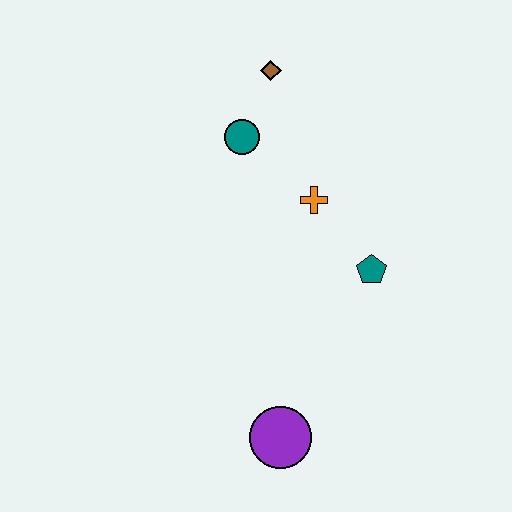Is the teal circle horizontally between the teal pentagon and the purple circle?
No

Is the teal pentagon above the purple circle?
Yes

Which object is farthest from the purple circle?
The brown diamond is farthest from the purple circle.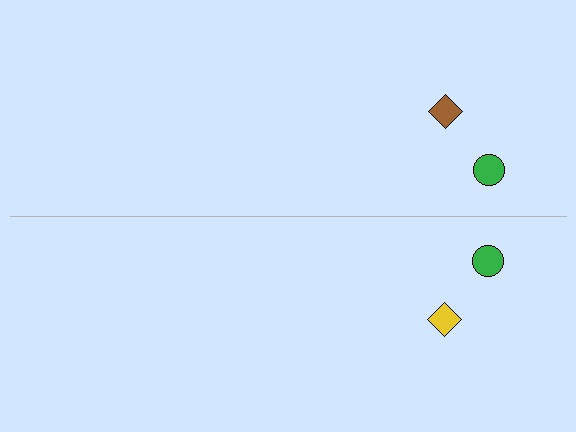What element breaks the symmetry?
The yellow diamond on the bottom side breaks the symmetry — its mirror counterpart is brown.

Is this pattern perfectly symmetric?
No, the pattern is not perfectly symmetric. The yellow diamond on the bottom side breaks the symmetry — its mirror counterpart is brown.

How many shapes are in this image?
There are 4 shapes in this image.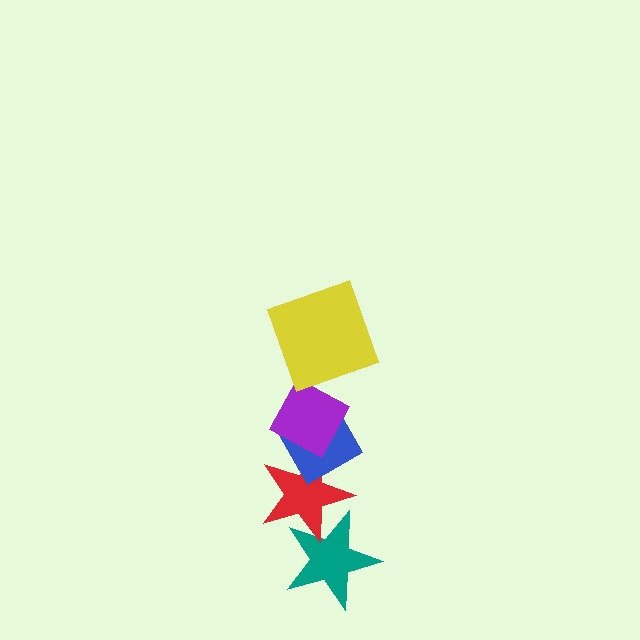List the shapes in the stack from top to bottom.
From top to bottom: the yellow square, the purple diamond, the blue diamond, the red star, the teal star.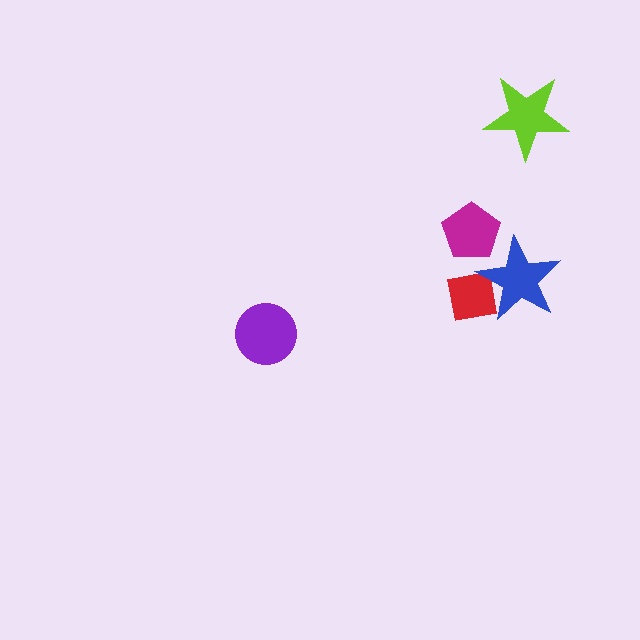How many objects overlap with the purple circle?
0 objects overlap with the purple circle.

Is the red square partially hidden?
Yes, it is partially covered by another shape.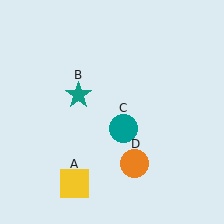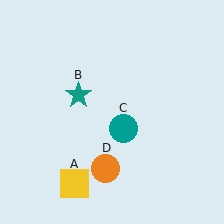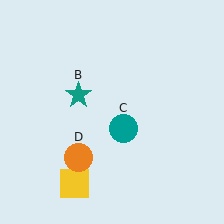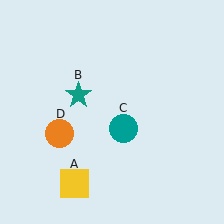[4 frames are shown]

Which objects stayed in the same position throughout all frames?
Yellow square (object A) and teal star (object B) and teal circle (object C) remained stationary.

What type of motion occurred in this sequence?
The orange circle (object D) rotated clockwise around the center of the scene.